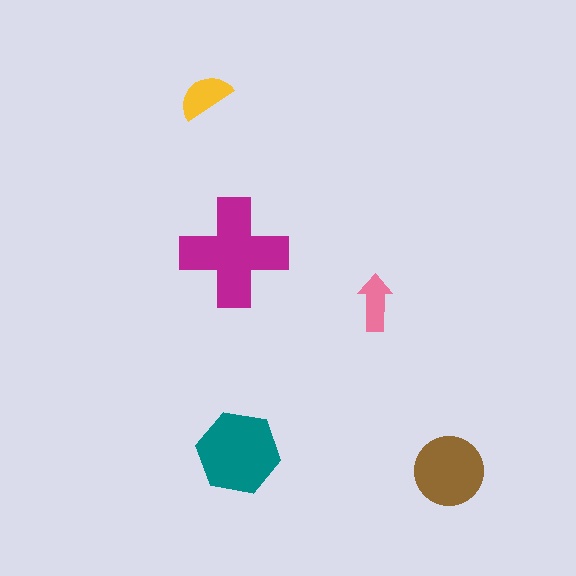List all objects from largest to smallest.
The magenta cross, the teal hexagon, the brown circle, the yellow semicircle, the pink arrow.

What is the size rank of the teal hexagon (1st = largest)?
2nd.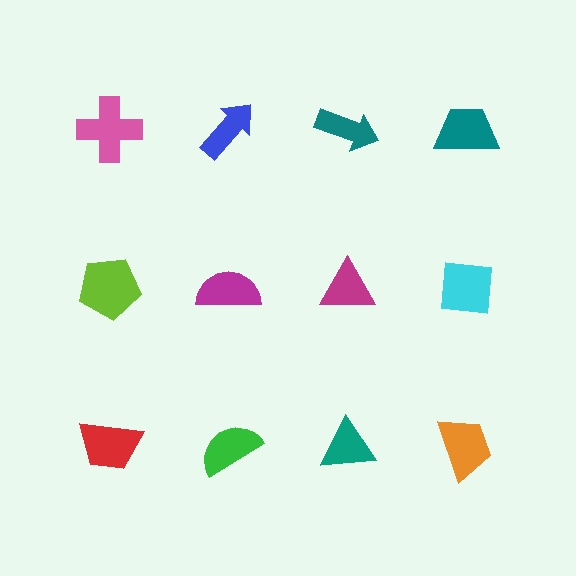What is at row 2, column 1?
A lime pentagon.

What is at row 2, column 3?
A magenta triangle.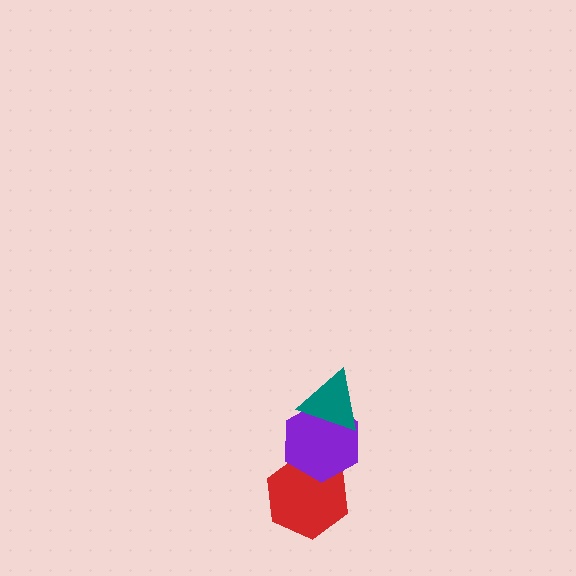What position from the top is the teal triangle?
The teal triangle is 1st from the top.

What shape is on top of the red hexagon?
The purple hexagon is on top of the red hexagon.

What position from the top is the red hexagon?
The red hexagon is 3rd from the top.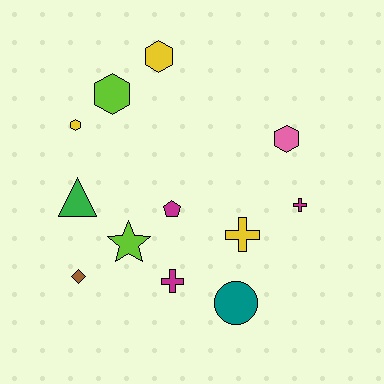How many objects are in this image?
There are 12 objects.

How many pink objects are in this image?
There is 1 pink object.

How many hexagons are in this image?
There are 4 hexagons.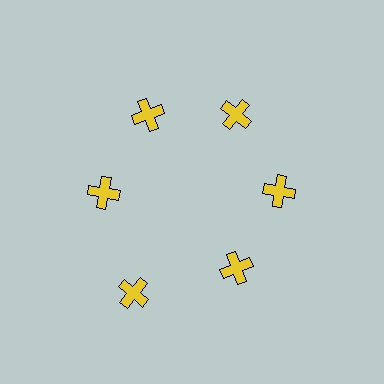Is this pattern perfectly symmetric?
No. The 6 yellow crosses are arranged in a ring, but one element near the 7 o'clock position is pushed outward from the center, breaking the 6-fold rotational symmetry.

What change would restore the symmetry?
The symmetry would be restored by moving it inward, back onto the ring so that all 6 crosses sit at equal angles and equal distance from the center.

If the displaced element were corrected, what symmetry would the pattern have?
It would have 6-fold rotational symmetry — the pattern would map onto itself every 60 degrees.